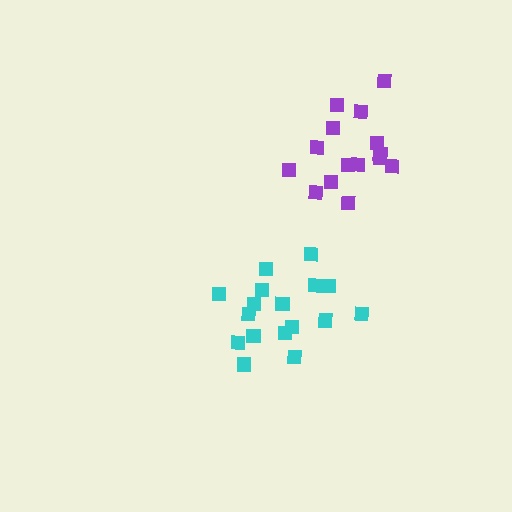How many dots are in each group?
Group 1: 18 dots, Group 2: 15 dots (33 total).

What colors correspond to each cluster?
The clusters are colored: cyan, purple.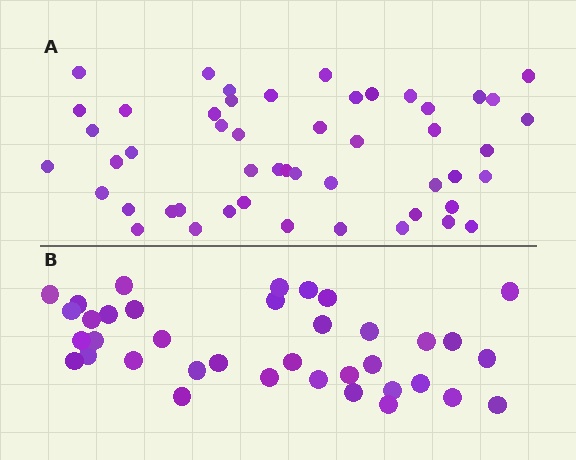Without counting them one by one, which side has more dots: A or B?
Region A (the top region) has more dots.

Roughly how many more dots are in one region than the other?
Region A has approximately 15 more dots than region B.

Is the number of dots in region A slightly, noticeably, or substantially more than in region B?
Region A has noticeably more, but not dramatically so. The ratio is roughly 1.4 to 1.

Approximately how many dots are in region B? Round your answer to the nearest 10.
About 40 dots. (The exact count is 37, which rounds to 40.)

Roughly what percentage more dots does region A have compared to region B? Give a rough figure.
About 35% more.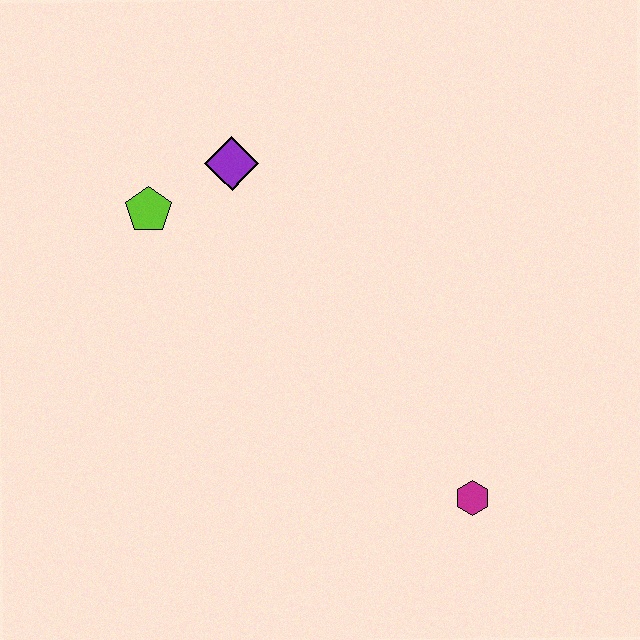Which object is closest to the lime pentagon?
The purple diamond is closest to the lime pentagon.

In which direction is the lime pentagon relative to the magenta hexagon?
The lime pentagon is to the left of the magenta hexagon.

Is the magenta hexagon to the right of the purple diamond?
Yes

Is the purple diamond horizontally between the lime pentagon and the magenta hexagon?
Yes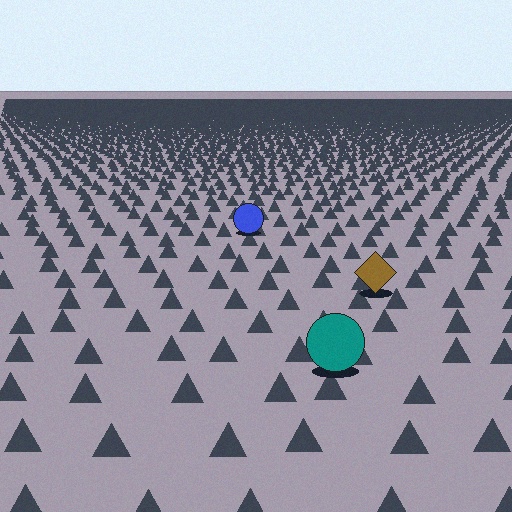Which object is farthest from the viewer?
The blue circle is farthest from the viewer. It appears smaller and the ground texture around it is denser.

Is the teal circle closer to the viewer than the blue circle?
Yes. The teal circle is closer — you can tell from the texture gradient: the ground texture is coarser near it.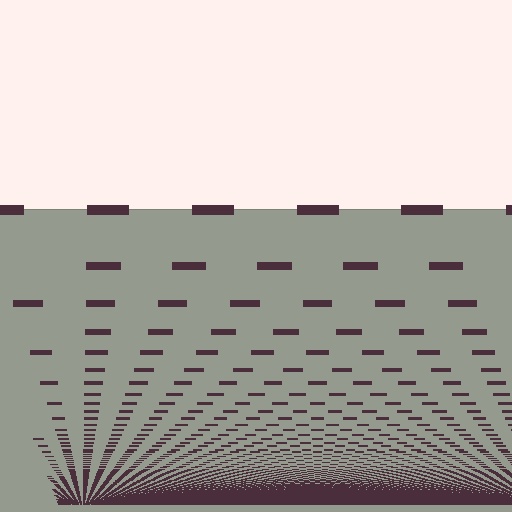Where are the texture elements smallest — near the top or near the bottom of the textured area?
Near the bottom.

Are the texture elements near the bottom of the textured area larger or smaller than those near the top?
Smaller. The gradient is inverted — elements near the bottom are smaller and denser.